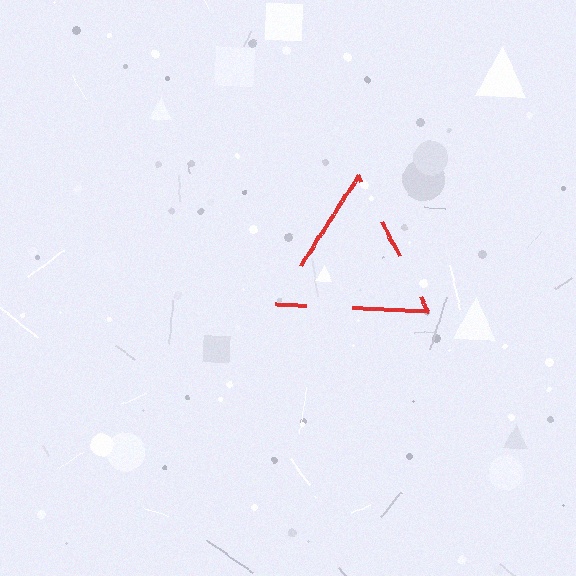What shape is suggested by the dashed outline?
The dashed outline suggests a triangle.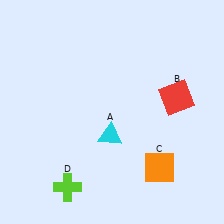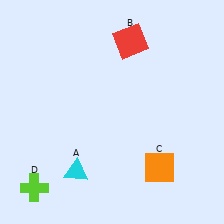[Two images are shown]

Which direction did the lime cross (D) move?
The lime cross (D) moved left.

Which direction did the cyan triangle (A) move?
The cyan triangle (A) moved down.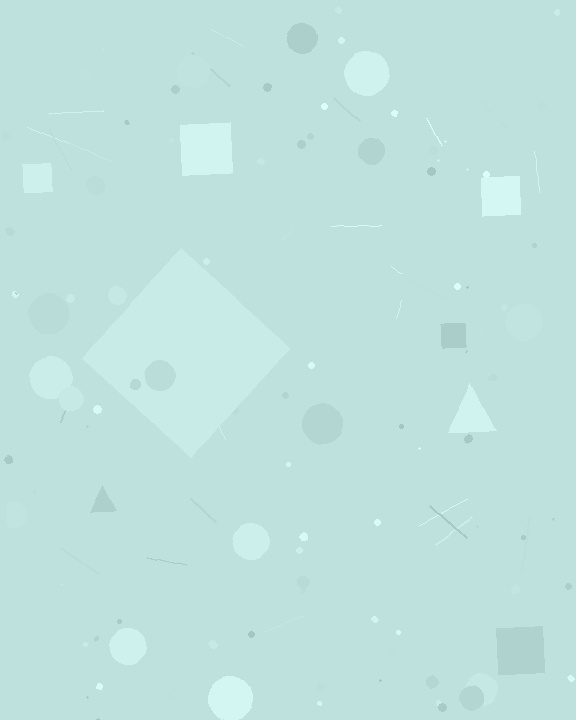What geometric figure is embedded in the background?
A diamond is embedded in the background.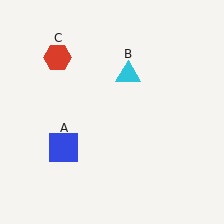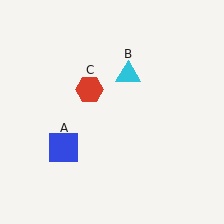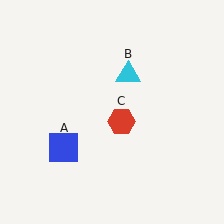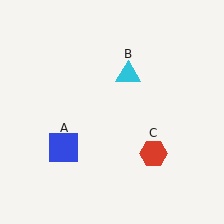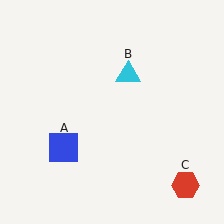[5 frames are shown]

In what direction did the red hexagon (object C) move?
The red hexagon (object C) moved down and to the right.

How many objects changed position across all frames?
1 object changed position: red hexagon (object C).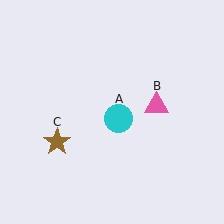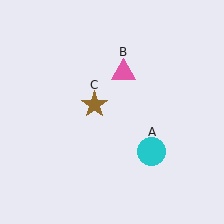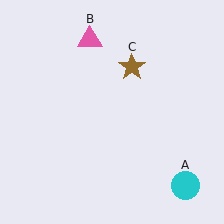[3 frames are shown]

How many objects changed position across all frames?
3 objects changed position: cyan circle (object A), pink triangle (object B), brown star (object C).